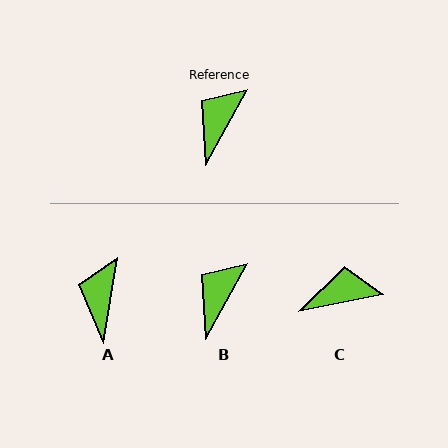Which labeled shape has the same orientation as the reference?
B.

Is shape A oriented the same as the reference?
No, it is off by about 20 degrees.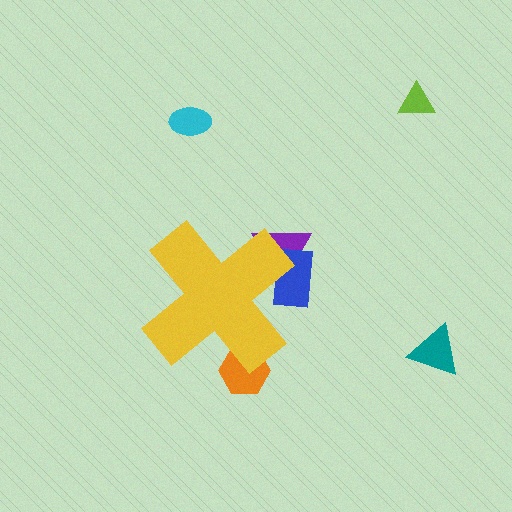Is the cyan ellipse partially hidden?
No, the cyan ellipse is fully visible.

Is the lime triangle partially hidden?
No, the lime triangle is fully visible.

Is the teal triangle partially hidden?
No, the teal triangle is fully visible.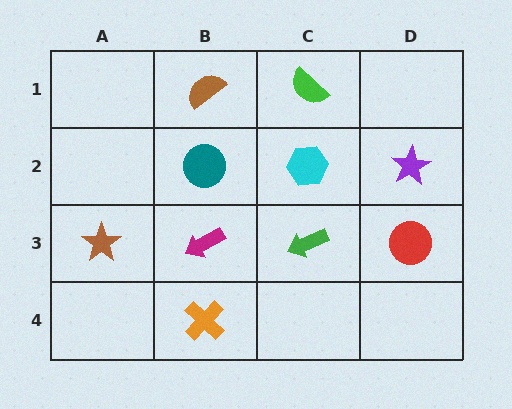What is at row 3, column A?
A brown star.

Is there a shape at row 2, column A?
No, that cell is empty.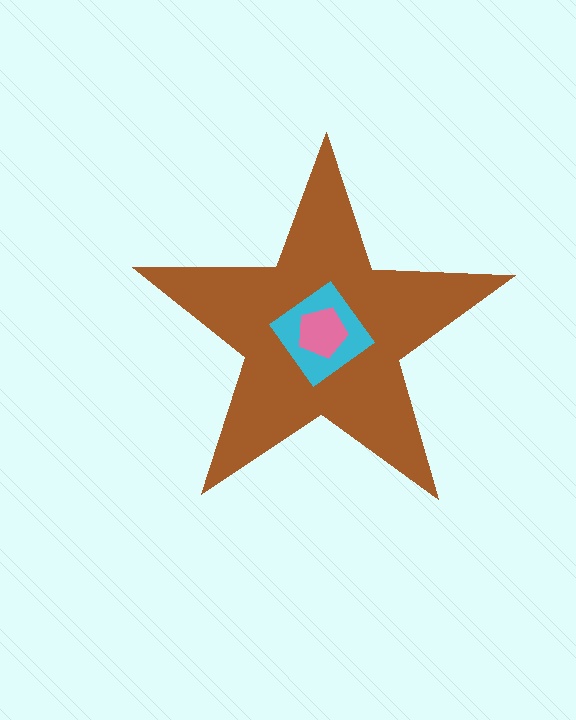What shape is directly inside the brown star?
The cyan diamond.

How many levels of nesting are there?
3.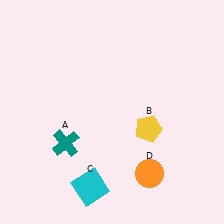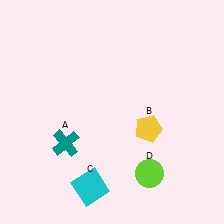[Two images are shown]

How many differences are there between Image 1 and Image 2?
There is 1 difference between the two images.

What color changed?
The circle (D) changed from orange in Image 1 to lime in Image 2.